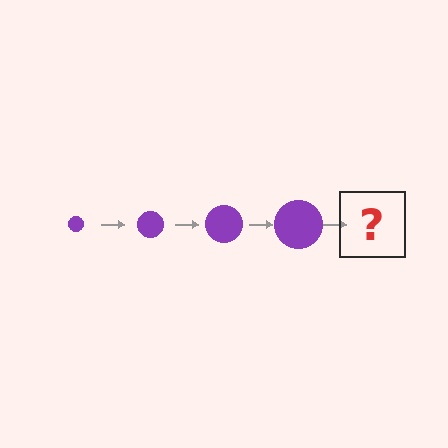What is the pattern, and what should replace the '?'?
The pattern is that the circle gets progressively larger each step. The '?' should be a purple circle, larger than the previous one.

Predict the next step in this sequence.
The next step is a purple circle, larger than the previous one.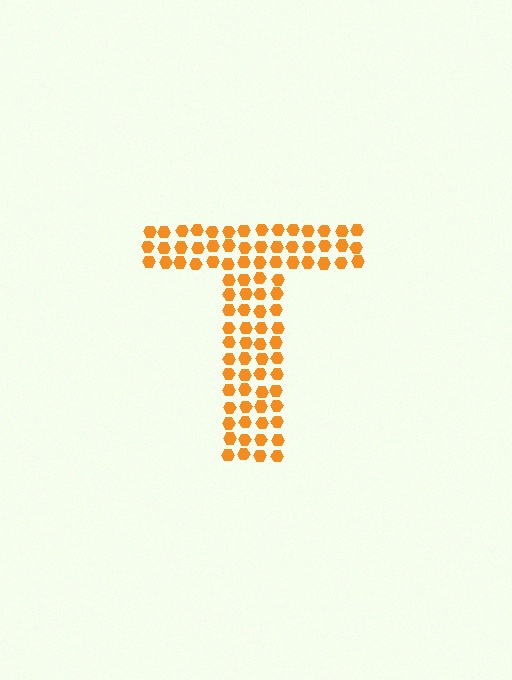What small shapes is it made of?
It is made of small hexagons.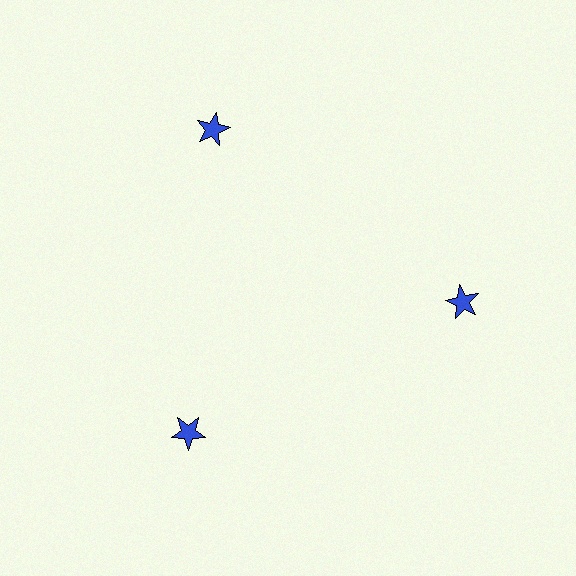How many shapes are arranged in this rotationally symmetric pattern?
There are 3 shapes, arranged in 3 groups of 1.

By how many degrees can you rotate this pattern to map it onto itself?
The pattern maps onto itself every 120 degrees of rotation.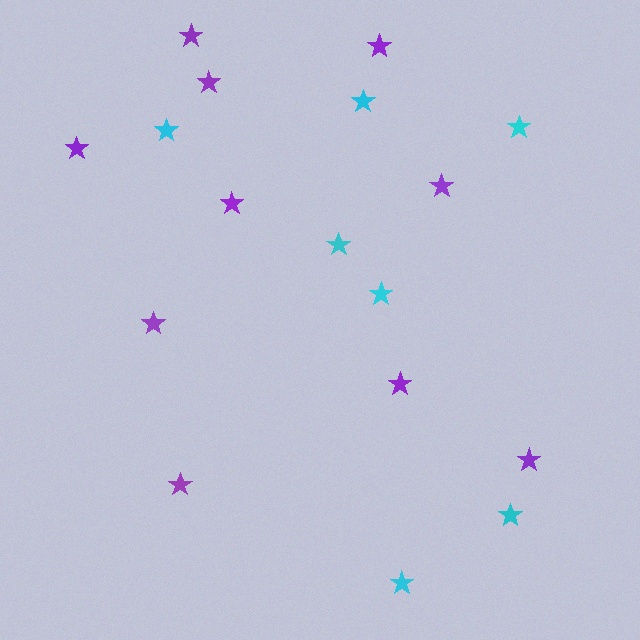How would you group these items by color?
There are 2 groups: one group of purple stars (10) and one group of cyan stars (7).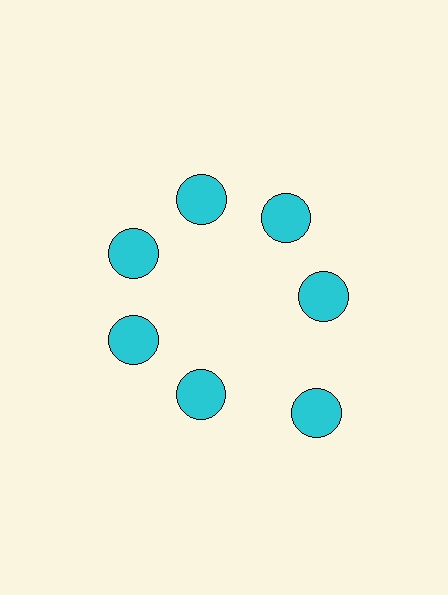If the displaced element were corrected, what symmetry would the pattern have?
It would have 7-fold rotational symmetry — the pattern would map onto itself every 51 degrees.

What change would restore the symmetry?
The symmetry would be restored by moving it inward, back onto the ring so that all 7 circles sit at equal angles and equal distance from the center.